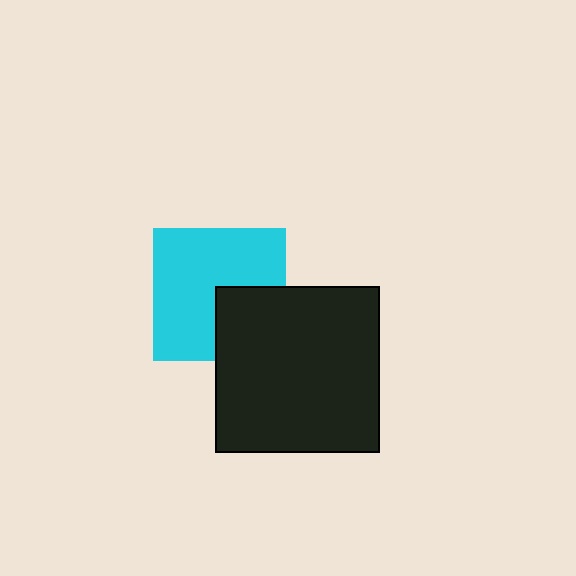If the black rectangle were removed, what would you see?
You would see the complete cyan square.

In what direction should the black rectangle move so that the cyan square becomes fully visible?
The black rectangle should move toward the lower-right. That is the shortest direction to clear the overlap and leave the cyan square fully visible.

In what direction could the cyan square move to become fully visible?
The cyan square could move toward the upper-left. That would shift it out from behind the black rectangle entirely.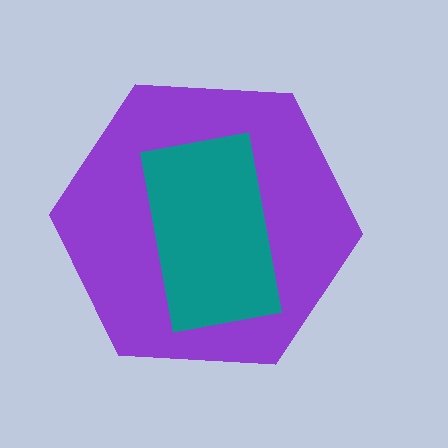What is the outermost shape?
The purple hexagon.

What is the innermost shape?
The teal rectangle.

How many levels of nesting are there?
2.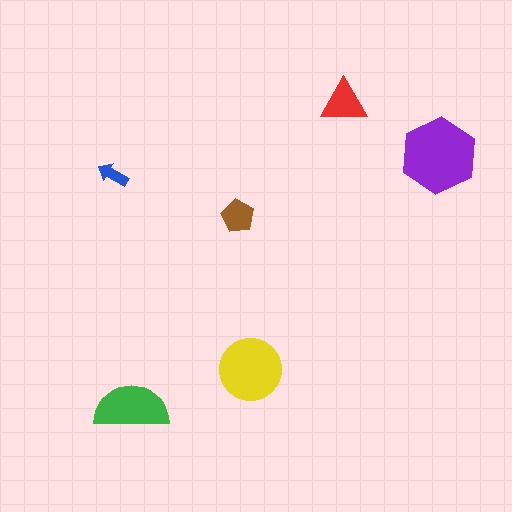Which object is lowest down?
The green semicircle is bottommost.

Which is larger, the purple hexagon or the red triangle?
The purple hexagon.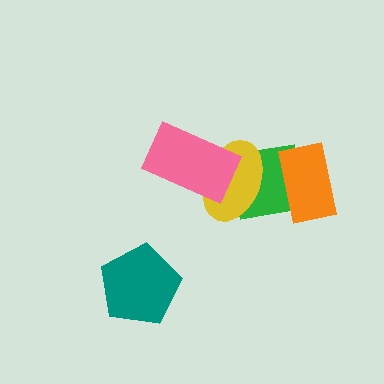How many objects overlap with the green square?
3 objects overlap with the green square.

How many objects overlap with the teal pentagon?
0 objects overlap with the teal pentagon.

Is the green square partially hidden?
Yes, it is partially covered by another shape.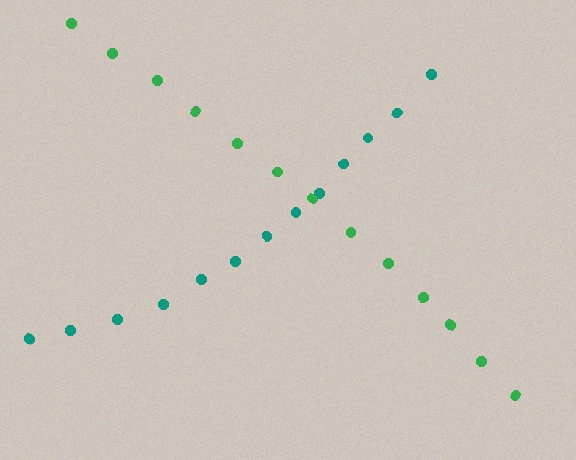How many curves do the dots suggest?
There are 2 distinct paths.